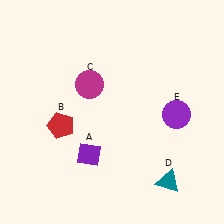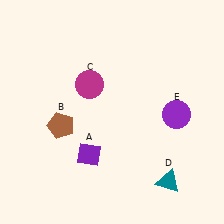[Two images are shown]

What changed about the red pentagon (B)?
In Image 1, B is red. In Image 2, it changed to brown.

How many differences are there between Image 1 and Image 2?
There is 1 difference between the two images.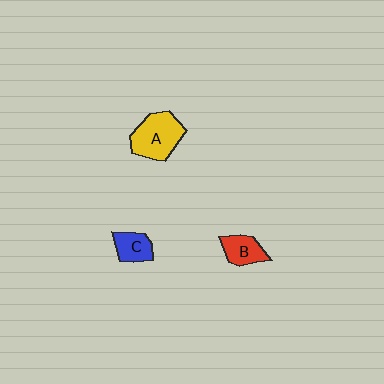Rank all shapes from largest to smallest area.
From largest to smallest: A (yellow), B (red), C (blue).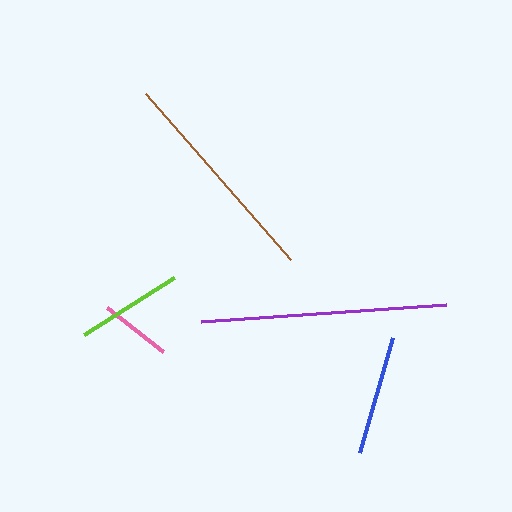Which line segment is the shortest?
The pink line is the shortest at approximately 72 pixels.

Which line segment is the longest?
The purple line is the longest at approximately 245 pixels.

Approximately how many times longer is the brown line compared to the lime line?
The brown line is approximately 2.1 times the length of the lime line.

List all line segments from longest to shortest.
From longest to shortest: purple, brown, blue, lime, pink.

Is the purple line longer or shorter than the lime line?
The purple line is longer than the lime line.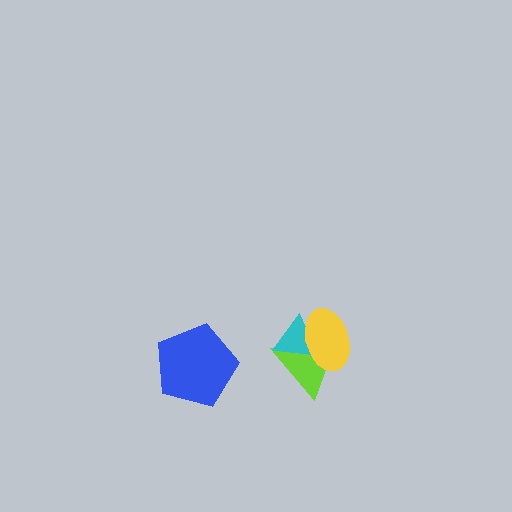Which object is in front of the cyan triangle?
The yellow ellipse is in front of the cyan triangle.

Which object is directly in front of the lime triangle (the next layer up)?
The cyan triangle is directly in front of the lime triangle.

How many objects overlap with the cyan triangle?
2 objects overlap with the cyan triangle.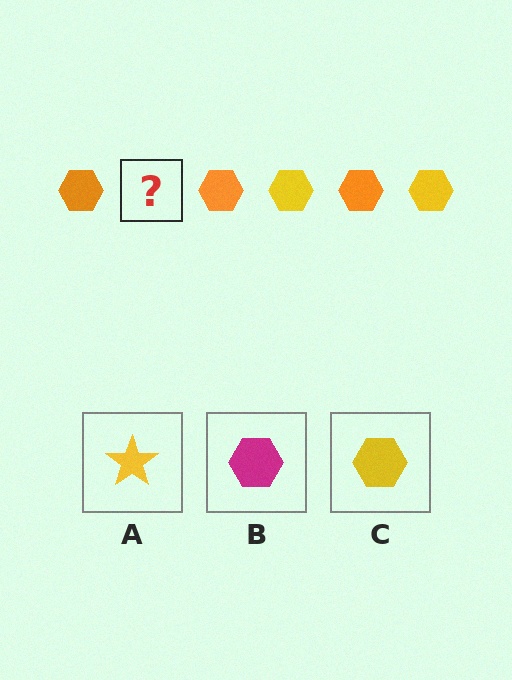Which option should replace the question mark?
Option C.